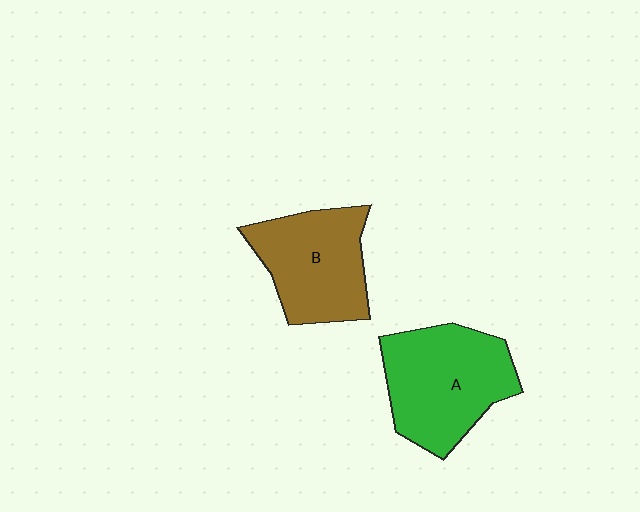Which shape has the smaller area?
Shape B (brown).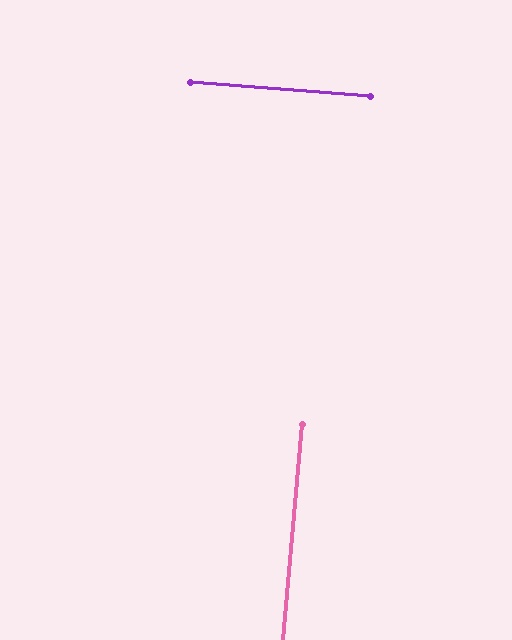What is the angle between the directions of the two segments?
Approximately 90 degrees.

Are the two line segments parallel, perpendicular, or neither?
Perpendicular — they meet at approximately 90°.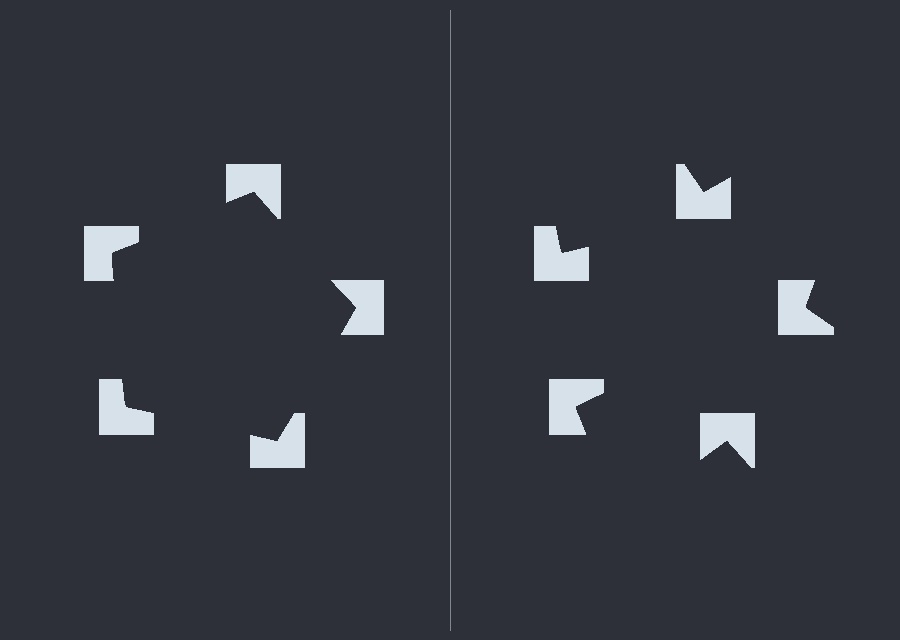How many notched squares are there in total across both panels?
10 — 5 on each side.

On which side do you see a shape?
An illusory pentagon appears on the left side. On the right side the wedge cuts are rotated, so no coherent shape forms.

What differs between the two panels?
The notched squares are positioned identically on both sides; only the wedge orientations differ. On the left they align to a pentagon; on the right they are misaligned.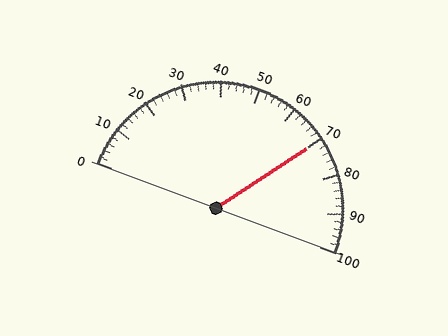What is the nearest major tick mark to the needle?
The nearest major tick mark is 70.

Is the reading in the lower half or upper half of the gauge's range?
The reading is in the upper half of the range (0 to 100).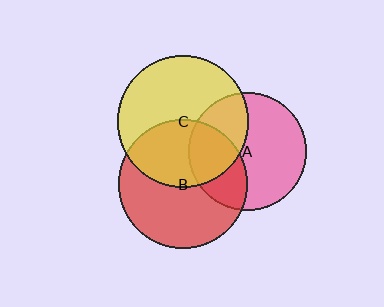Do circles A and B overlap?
Yes.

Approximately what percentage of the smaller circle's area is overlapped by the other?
Approximately 30%.